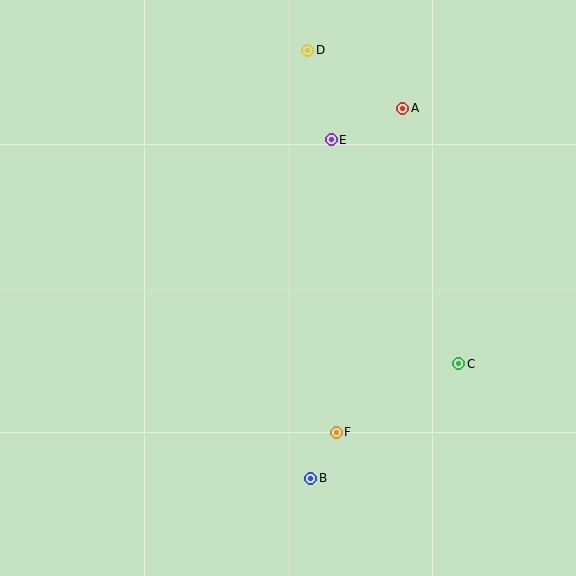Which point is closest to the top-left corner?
Point D is closest to the top-left corner.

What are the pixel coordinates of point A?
Point A is at (403, 108).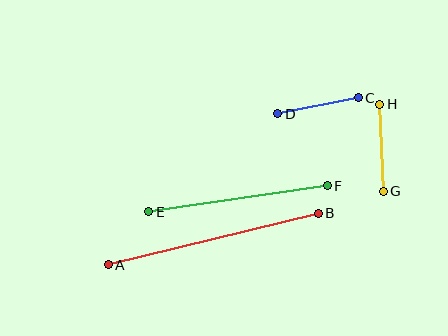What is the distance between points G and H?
The distance is approximately 87 pixels.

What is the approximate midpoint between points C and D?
The midpoint is at approximately (318, 106) pixels.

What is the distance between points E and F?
The distance is approximately 180 pixels.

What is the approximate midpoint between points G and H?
The midpoint is at approximately (381, 148) pixels.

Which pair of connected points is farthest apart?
Points A and B are farthest apart.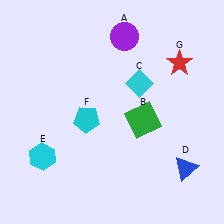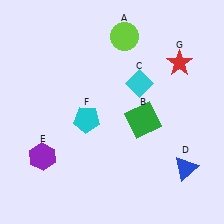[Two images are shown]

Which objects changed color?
A changed from purple to lime. E changed from cyan to purple.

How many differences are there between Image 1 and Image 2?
There are 2 differences between the two images.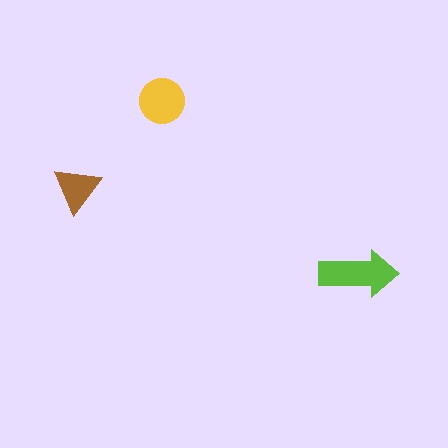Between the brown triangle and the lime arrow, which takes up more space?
The lime arrow.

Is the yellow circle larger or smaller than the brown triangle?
Larger.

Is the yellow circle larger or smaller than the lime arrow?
Smaller.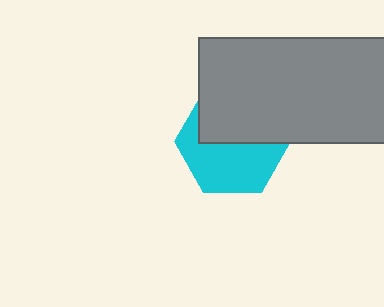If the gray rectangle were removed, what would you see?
You would see the complete cyan hexagon.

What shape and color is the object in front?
The object in front is a gray rectangle.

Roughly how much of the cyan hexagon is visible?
About half of it is visible (roughly 54%).